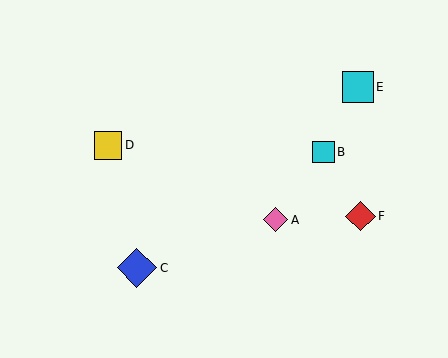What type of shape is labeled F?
Shape F is a red diamond.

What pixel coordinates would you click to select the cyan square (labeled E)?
Click at (358, 87) to select the cyan square E.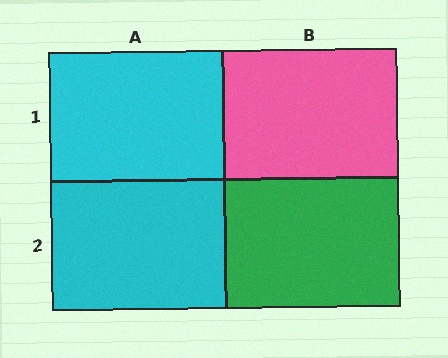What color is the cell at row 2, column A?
Cyan.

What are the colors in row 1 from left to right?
Cyan, pink.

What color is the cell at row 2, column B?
Green.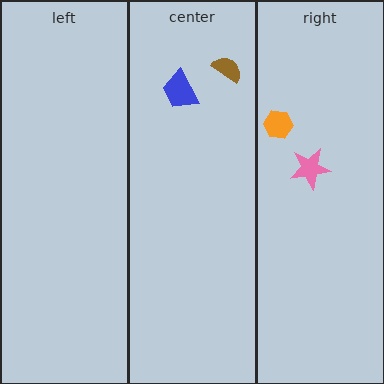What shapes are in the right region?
The pink star, the orange hexagon.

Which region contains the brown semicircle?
The center region.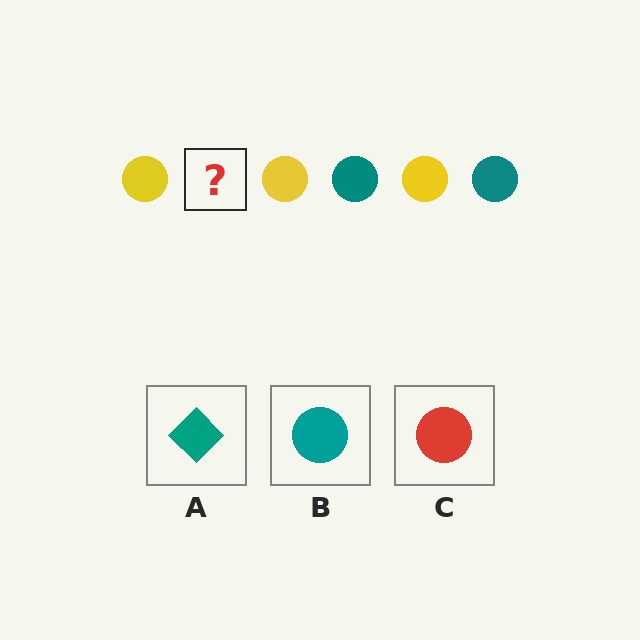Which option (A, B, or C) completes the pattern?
B.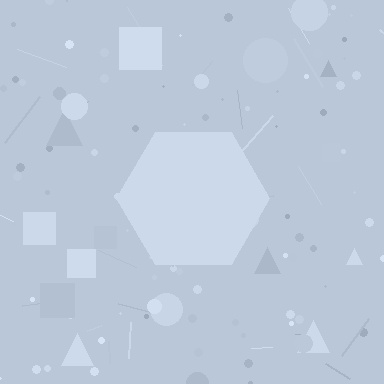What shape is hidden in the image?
A hexagon is hidden in the image.